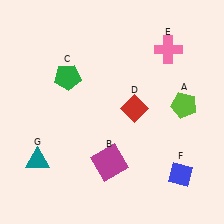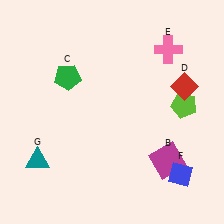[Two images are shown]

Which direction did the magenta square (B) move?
The magenta square (B) moved right.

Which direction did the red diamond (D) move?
The red diamond (D) moved right.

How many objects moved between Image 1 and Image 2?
2 objects moved between the two images.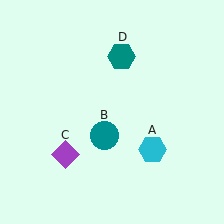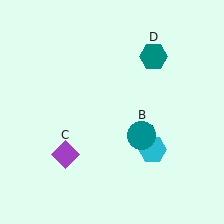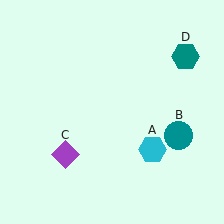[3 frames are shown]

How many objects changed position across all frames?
2 objects changed position: teal circle (object B), teal hexagon (object D).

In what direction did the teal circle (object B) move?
The teal circle (object B) moved right.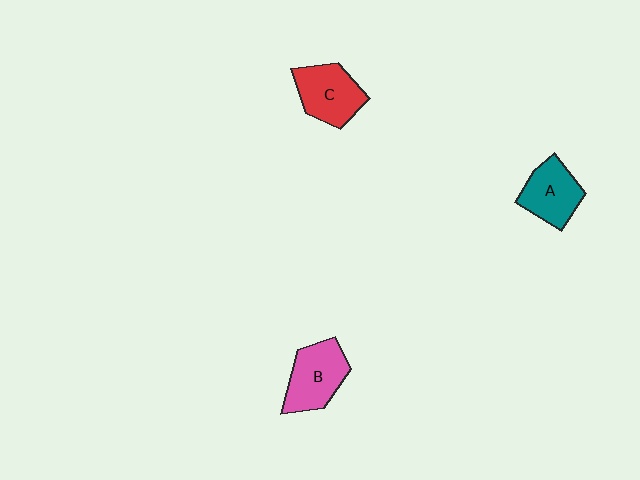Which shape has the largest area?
Shape B (pink).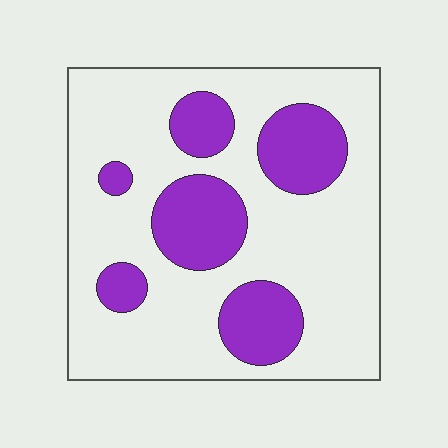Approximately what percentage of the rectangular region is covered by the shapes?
Approximately 25%.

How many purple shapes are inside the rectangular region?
6.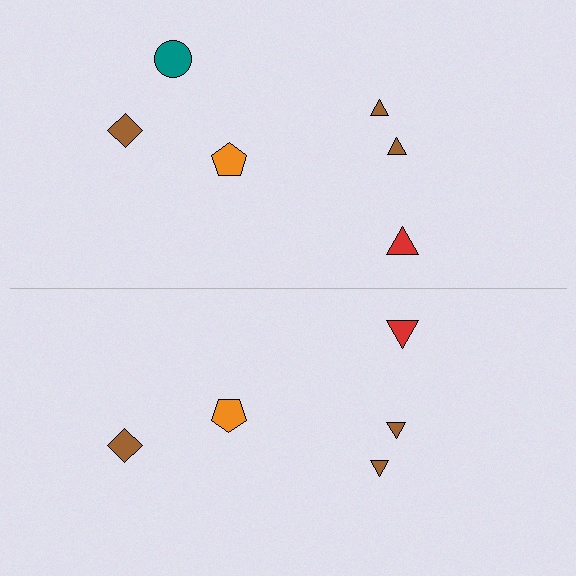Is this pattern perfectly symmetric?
No, the pattern is not perfectly symmetric. A teal circle is missing from the bottom side.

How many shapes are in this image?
There are 11 shapes in this image.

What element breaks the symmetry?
A teal circle is missing from the bottom side.